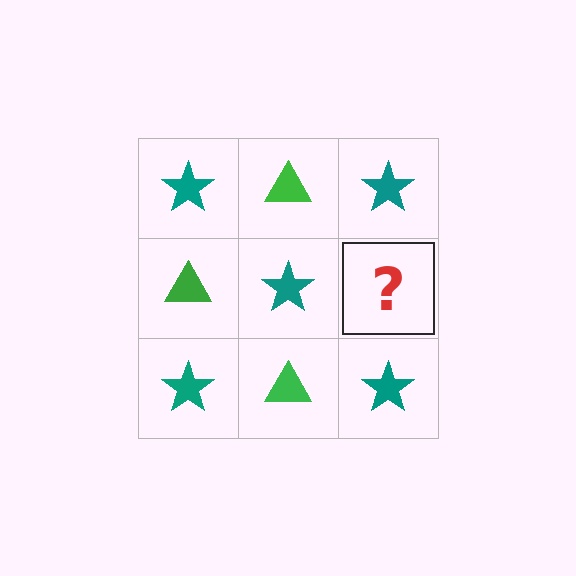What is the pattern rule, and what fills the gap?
The rule is that it alternates teal star and green triangle in a checkerboard pattern. The gap should be filled with a green triangle.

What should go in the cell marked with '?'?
The missing cell should contain a green triangle.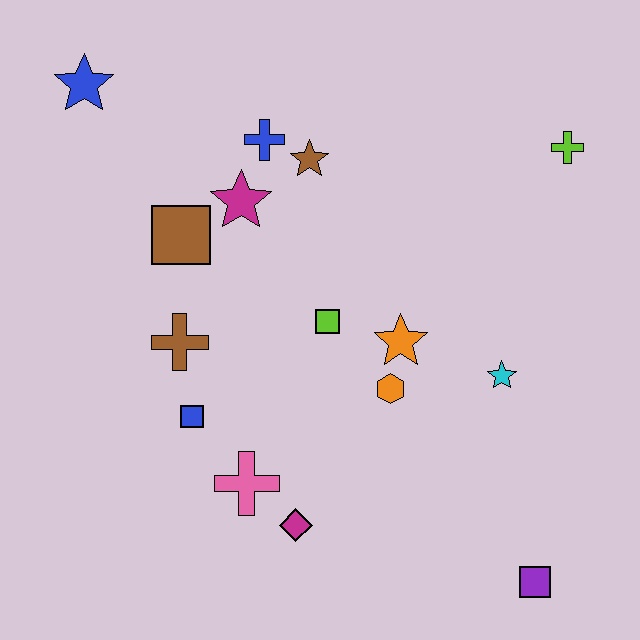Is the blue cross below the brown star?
No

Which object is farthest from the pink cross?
The lime cross is farthest from the pink cross.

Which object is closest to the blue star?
The brown square is closest to the blue star.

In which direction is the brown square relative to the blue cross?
The brown square is below the blue cross.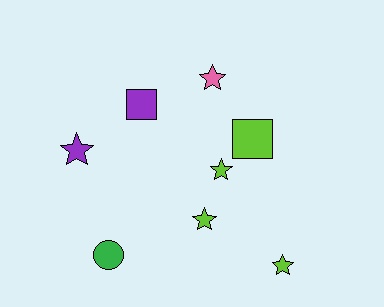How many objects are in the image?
There are 8 objects.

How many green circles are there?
There is 1 green circle.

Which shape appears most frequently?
Star, with 5 objects.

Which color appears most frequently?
Lime, with 4 objects.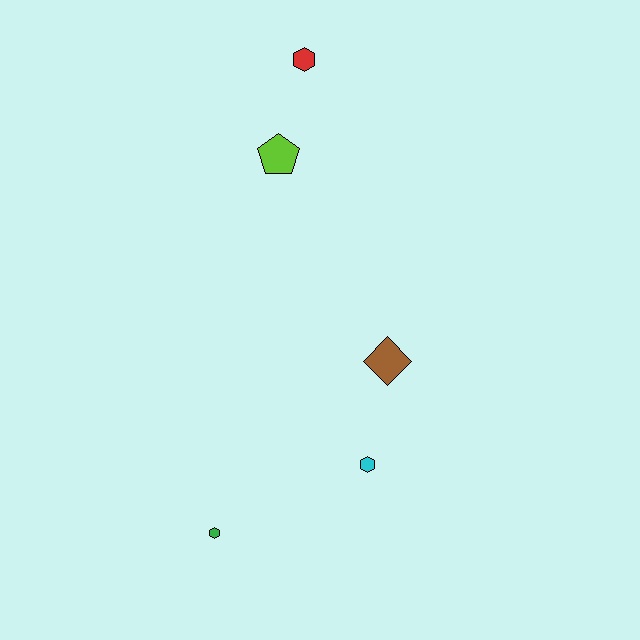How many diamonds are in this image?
There is 1 diamond.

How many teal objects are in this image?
There are no teal objects.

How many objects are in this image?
There are 5 objects.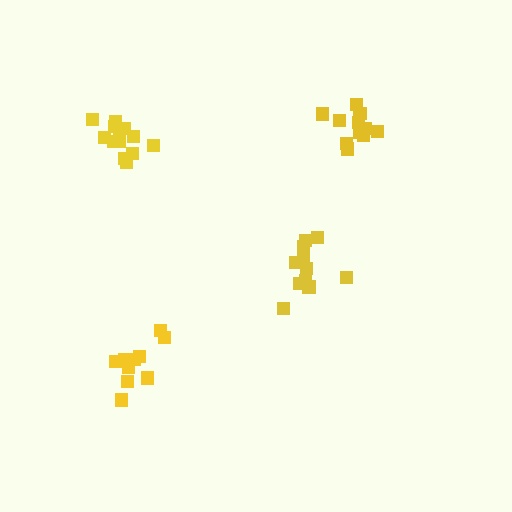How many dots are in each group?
Group 1: 11 dots, Group 2: 13 dots, Group 3: 11 dots, Group 4: 10 dots (45 total).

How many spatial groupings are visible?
There are 4 spatial groupings.